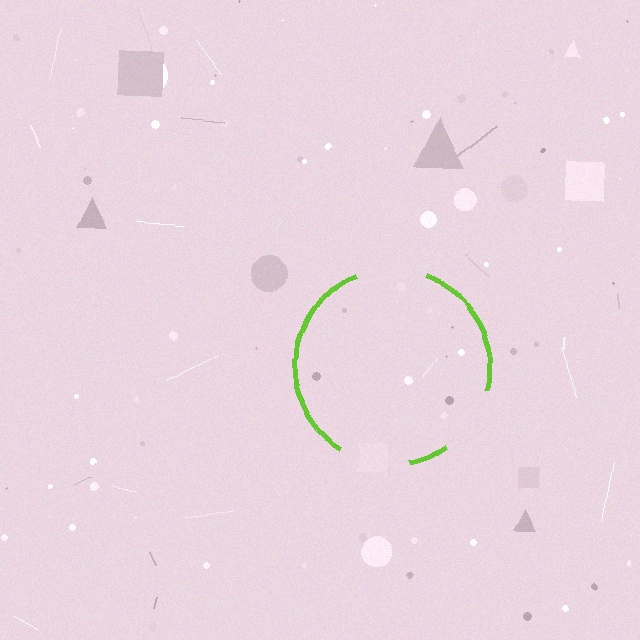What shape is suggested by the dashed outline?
The dashed outline suggests a circle.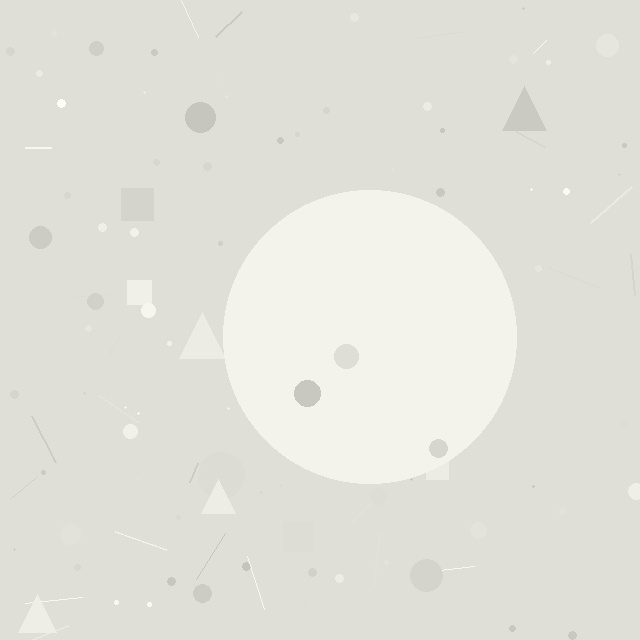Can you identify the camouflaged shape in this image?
The camouflaged shape is a circle.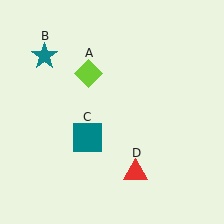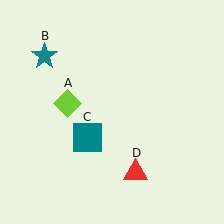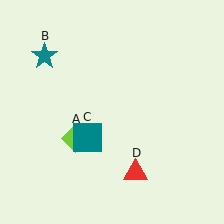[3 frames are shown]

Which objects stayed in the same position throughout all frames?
Teal star (object B) and teal square (object C) and red triangle (object D) remained stationary.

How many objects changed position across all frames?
1 object changed position: lime diamond (object A).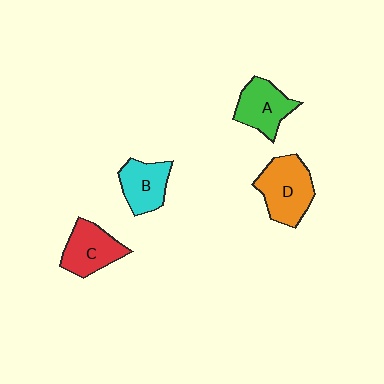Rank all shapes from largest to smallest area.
From largest to smallest: D (orange), C (red), A (green), B (cyan).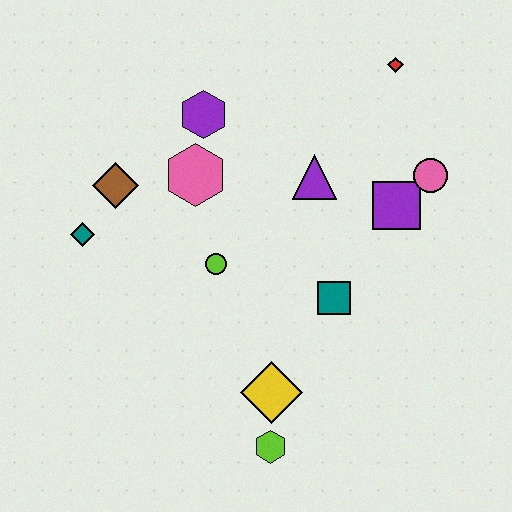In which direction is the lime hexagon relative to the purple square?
The lime hexagon is below the purple square.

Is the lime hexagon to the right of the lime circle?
Yes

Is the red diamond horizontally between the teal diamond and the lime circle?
No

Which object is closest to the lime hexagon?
The yellow diamond is closest to the lime hexagon.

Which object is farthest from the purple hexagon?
The lime hexagon is farthest from the purple hexagon.